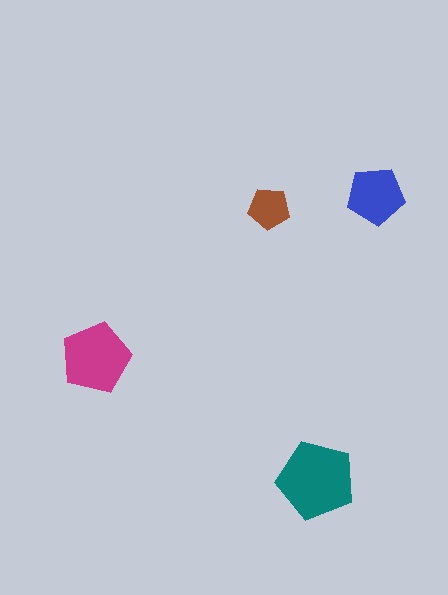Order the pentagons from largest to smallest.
the teal one, the magenta one, the blue one, the brown one.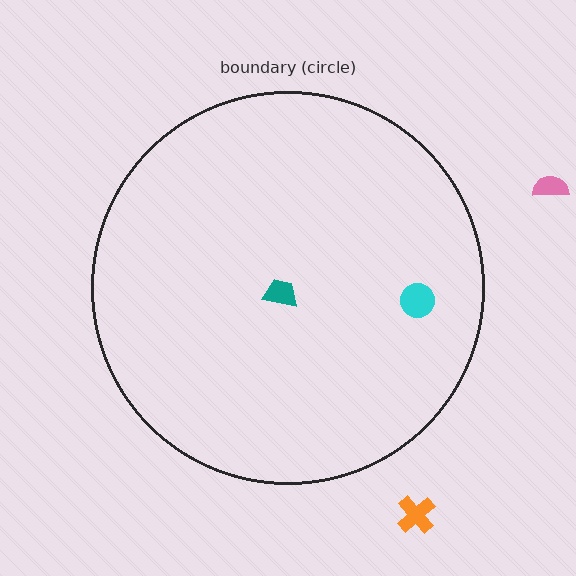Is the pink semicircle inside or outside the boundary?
Outside.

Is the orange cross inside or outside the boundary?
Outside.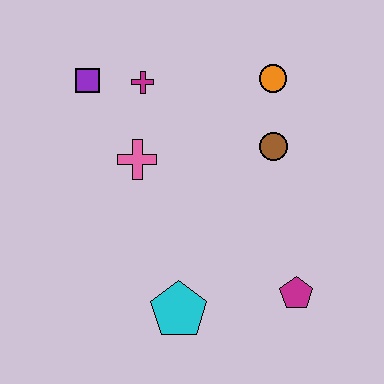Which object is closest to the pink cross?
The magenta cross is closest to the pink cross.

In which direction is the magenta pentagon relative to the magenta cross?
The magenta pentagon is below the magenta cross.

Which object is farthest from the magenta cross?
The magenta pentagon is farthest from the magenta cross.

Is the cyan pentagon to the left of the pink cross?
No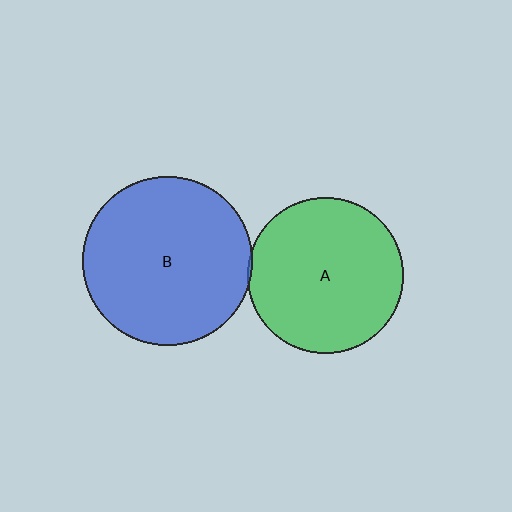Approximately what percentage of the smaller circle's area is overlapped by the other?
Approximately 5%.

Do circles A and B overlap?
Yes.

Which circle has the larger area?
Circle B (blue).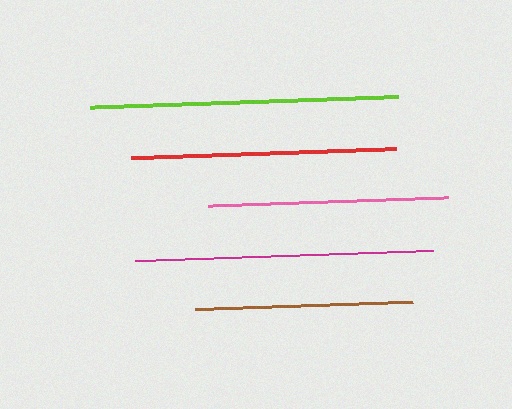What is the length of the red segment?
The red segment is approximately 265 pixels long.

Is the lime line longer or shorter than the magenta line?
The lime line is longer than the magenta line.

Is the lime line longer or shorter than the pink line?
The lime line is longer than the pink line.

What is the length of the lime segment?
The lime segment is approximately 309 pixels long.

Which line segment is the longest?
The lime line is the longest at approximately 309 pixels.